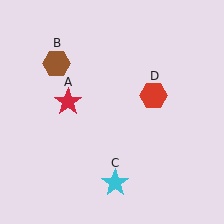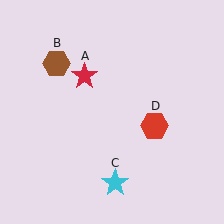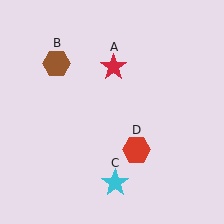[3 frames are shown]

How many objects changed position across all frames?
2 objects changed position: red star (object A), red hexagon (object D).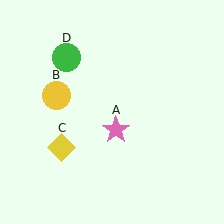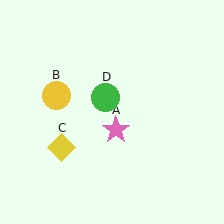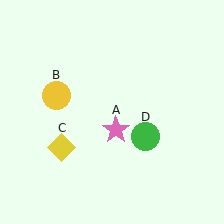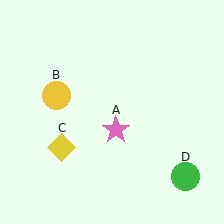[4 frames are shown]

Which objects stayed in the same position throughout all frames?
Pink star (object A) and yellow circle (object B) and yellow diamond (object C) remained stationary.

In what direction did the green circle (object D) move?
The green circle (object D) moved down and to the right.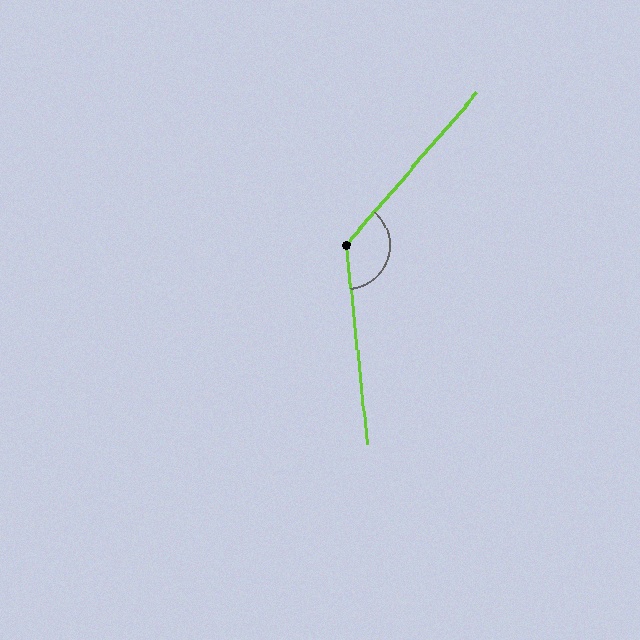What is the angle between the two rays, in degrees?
Approximately 133 degrees.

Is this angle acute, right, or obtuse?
It is obtuse.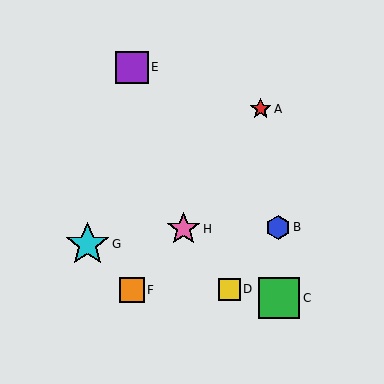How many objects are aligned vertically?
2 objects (E, F) are aligned vertically.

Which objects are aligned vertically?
Objects E, F are aligned vertically.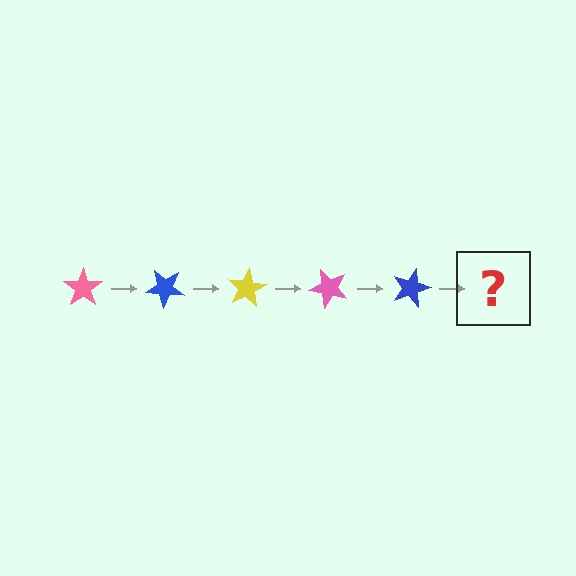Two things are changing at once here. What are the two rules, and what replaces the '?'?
The two rules are that it rotates 40 degrees each step and the color cycles through pink, blue, and yellow. The '?' should be a yellow star, rotated 200 degrees from the start.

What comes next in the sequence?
The next element should be a yellow star, rotated 200 degrees from the start.